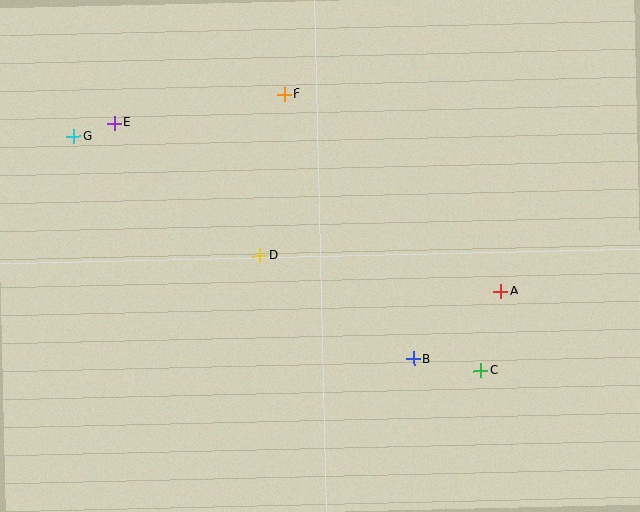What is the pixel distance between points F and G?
The distance between F and G is 215 pixels.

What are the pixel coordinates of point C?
Point C is at (480, 371).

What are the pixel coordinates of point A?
Point A is at (500, 291).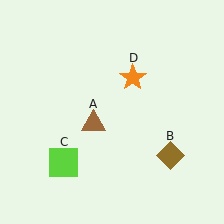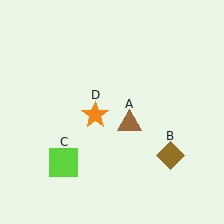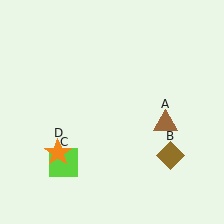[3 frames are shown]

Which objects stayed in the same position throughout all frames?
Brown diamond (object B) and lime square (object C) remained stationary.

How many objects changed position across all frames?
2 objects changed position: brown triangle (object A), orange star (object D).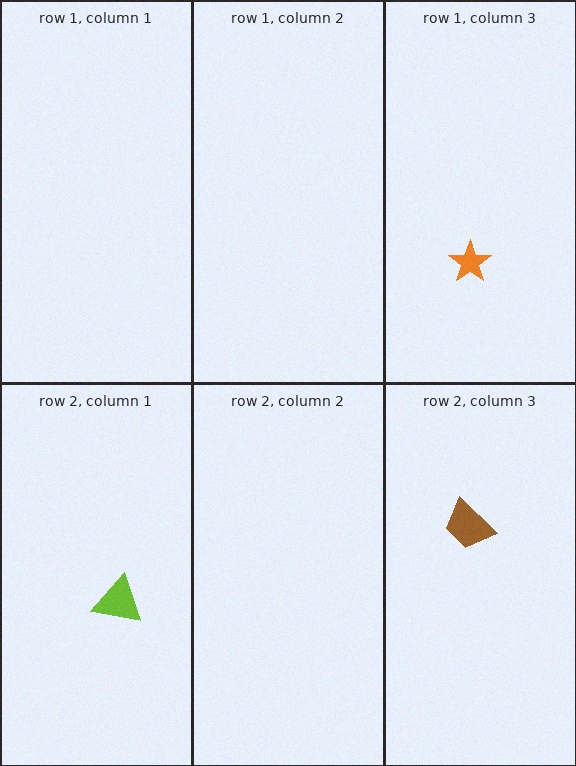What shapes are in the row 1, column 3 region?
The orange star.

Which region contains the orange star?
The row 1, column 3 region.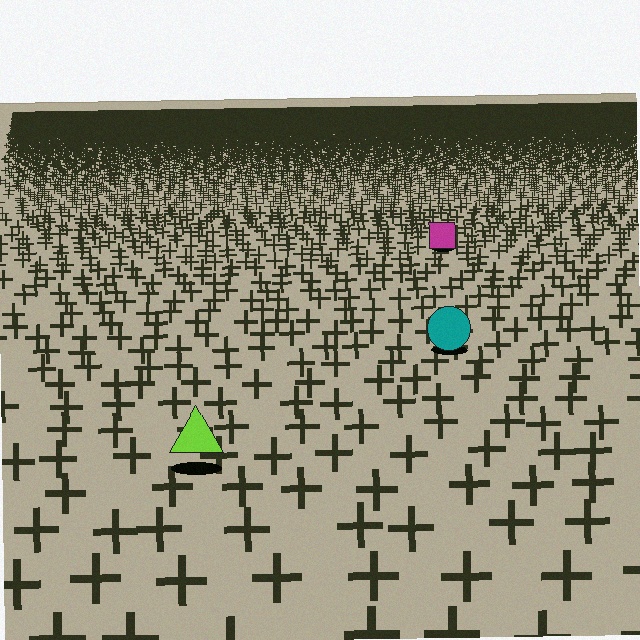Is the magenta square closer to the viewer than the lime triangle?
No. The lime triangle is closer — you can tell from the texture gradient: the ground texture is coarser near it.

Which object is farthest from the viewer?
The magenta square is farthest from the viewer. It appears smaller and the ground texture around it is denser.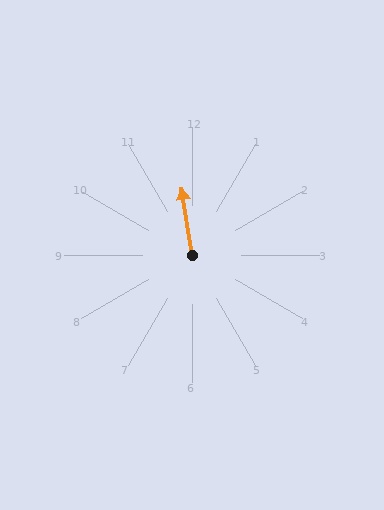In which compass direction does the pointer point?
North.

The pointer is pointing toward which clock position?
Roughly 12 o'clock.